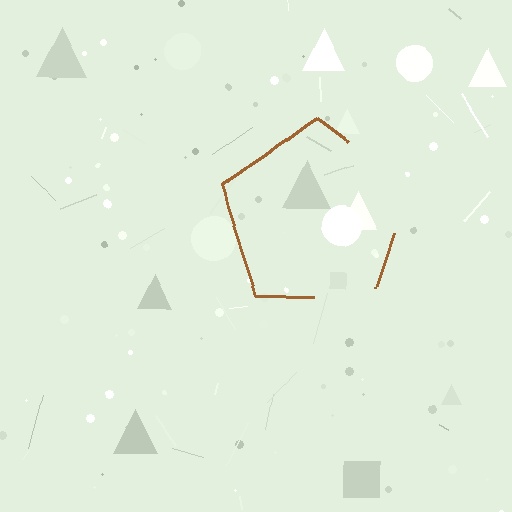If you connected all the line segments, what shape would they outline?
They would outline a pentagon.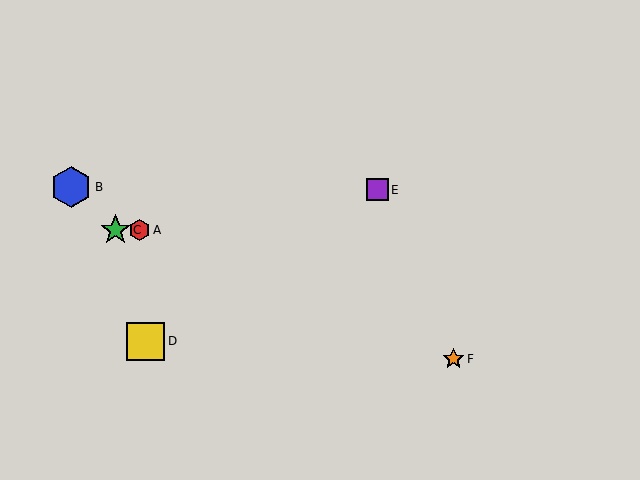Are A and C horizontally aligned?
Yes, both are at y≈230.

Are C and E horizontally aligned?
No, C is at y≈230 and E is at y≈190.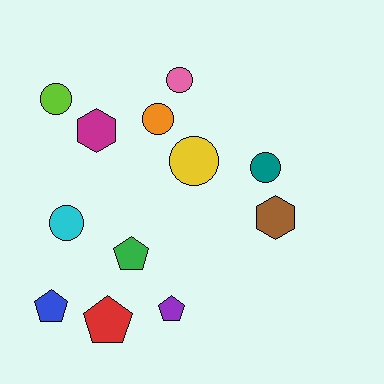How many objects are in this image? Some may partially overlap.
There are 12 objects.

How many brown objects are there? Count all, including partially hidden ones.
There is 1 brown object.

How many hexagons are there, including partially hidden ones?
There are 2 hexagons.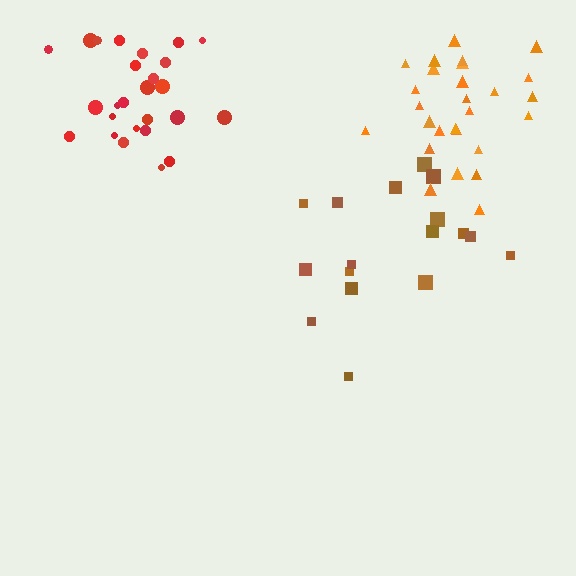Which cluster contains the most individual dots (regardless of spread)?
Orange (27).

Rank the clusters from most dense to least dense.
orange, red, brown.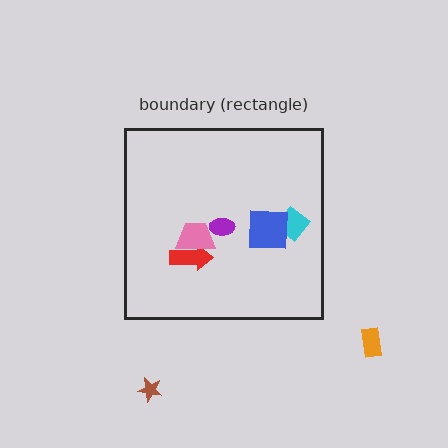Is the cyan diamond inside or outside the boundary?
Inside.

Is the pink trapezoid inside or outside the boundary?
Inside.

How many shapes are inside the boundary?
5 inside, 2 outside.